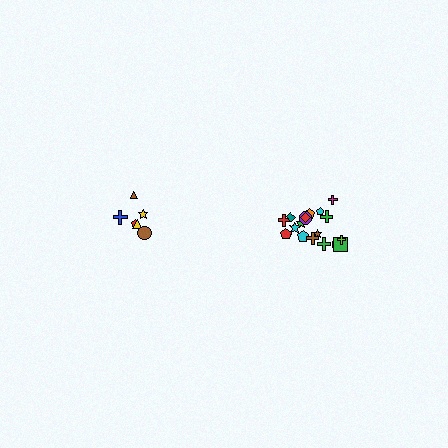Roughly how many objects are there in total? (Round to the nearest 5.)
Roughly 25 objects in total.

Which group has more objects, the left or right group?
The right group.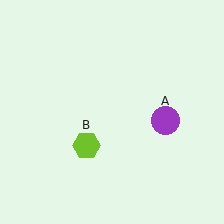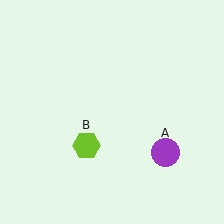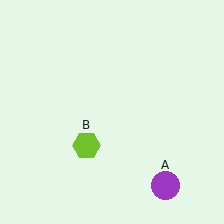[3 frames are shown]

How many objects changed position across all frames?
1 object changed position: purple circle (object A).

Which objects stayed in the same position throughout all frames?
Lime hexagon (object B) remained stationary.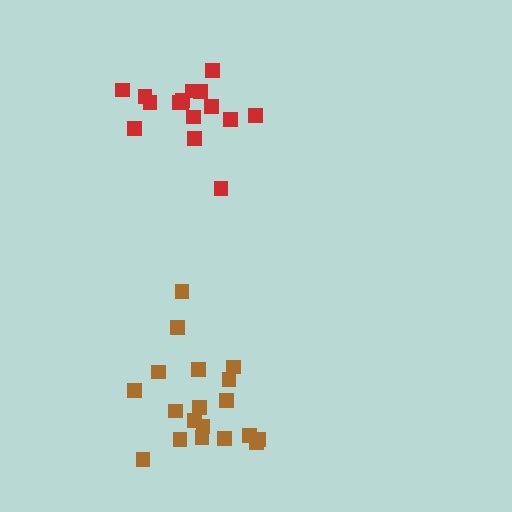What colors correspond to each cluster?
The clusters are colored: red, brown.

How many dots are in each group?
Group 1: 16 dots, Group 2: 19 dots (35 total).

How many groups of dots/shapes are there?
There are 2 groups.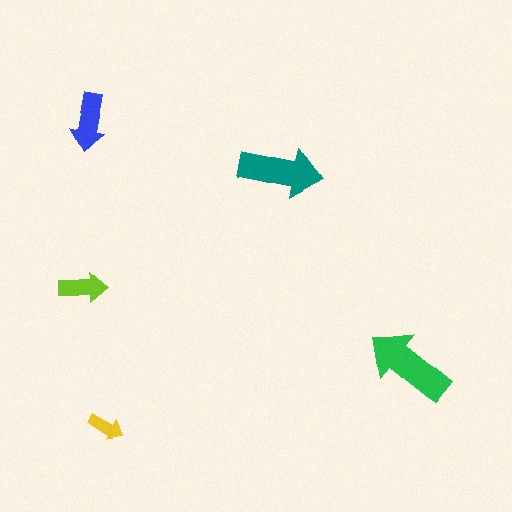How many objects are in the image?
There are 5 objects in the image.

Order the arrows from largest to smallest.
the green one, the teal one, the blue one, the lime one, the yellow one.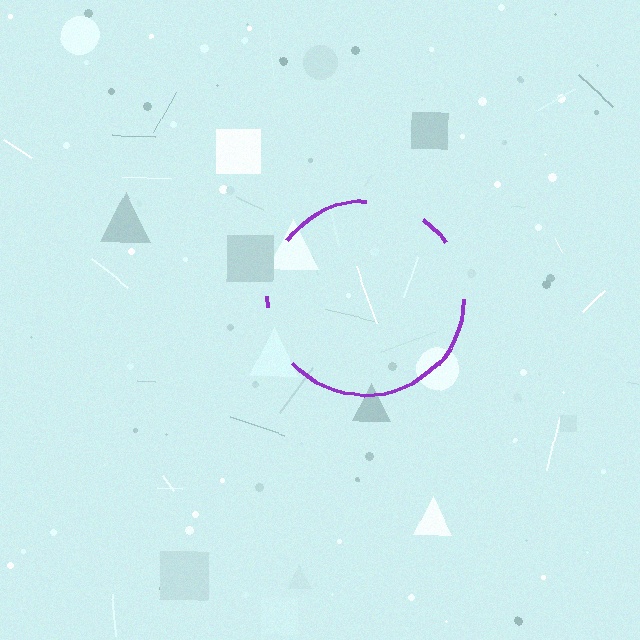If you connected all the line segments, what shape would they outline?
They would outline a circle.